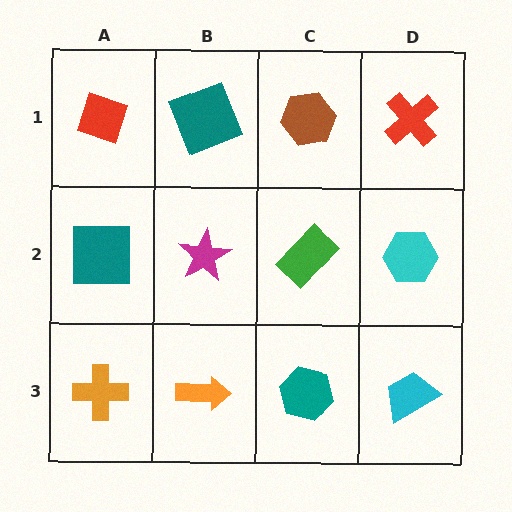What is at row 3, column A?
An orange cross.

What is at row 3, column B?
An orange arrow.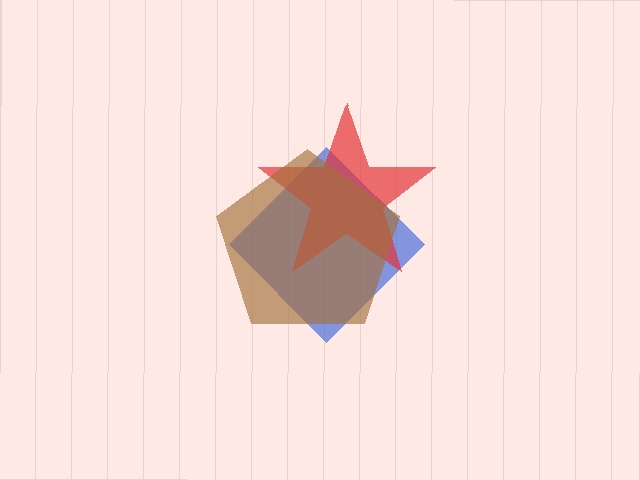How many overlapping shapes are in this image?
There are 3 overlapping shapes in the image.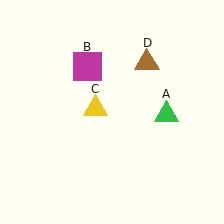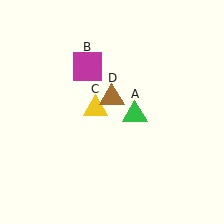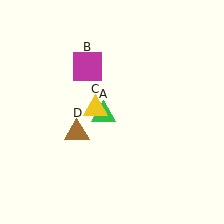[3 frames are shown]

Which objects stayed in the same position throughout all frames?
Magenta square (object B) and yellow triangle (object C) remained stationary.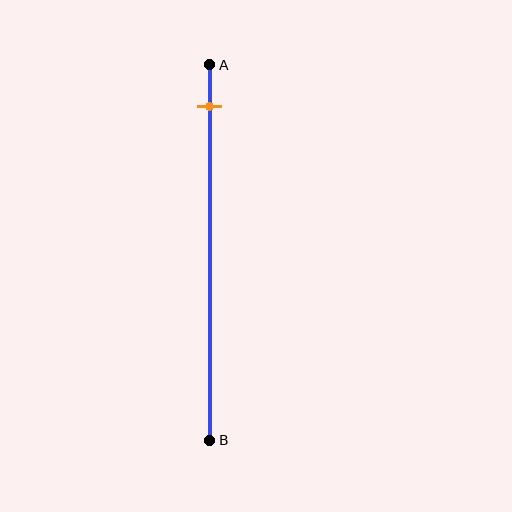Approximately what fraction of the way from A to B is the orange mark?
The orange mark is approximately 10% of the way from A to B.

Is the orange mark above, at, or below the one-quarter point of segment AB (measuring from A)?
The orange mark is above the one-quarter point of segment AB.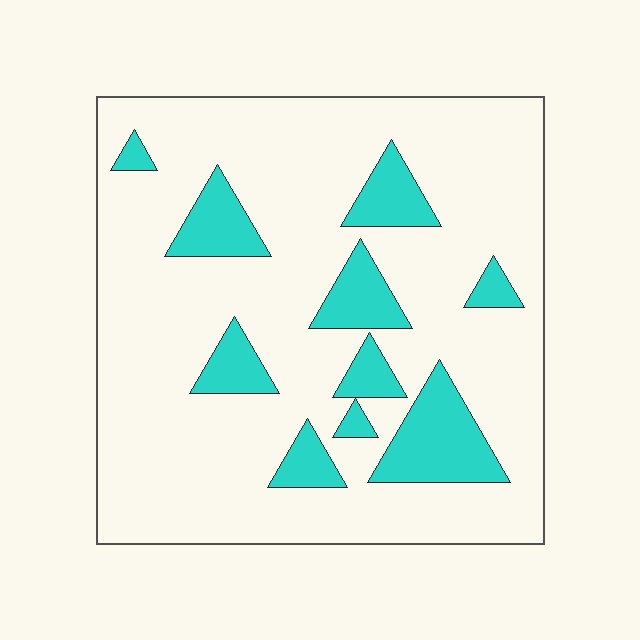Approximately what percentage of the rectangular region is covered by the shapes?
Approximately 20%.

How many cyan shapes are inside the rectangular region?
10.